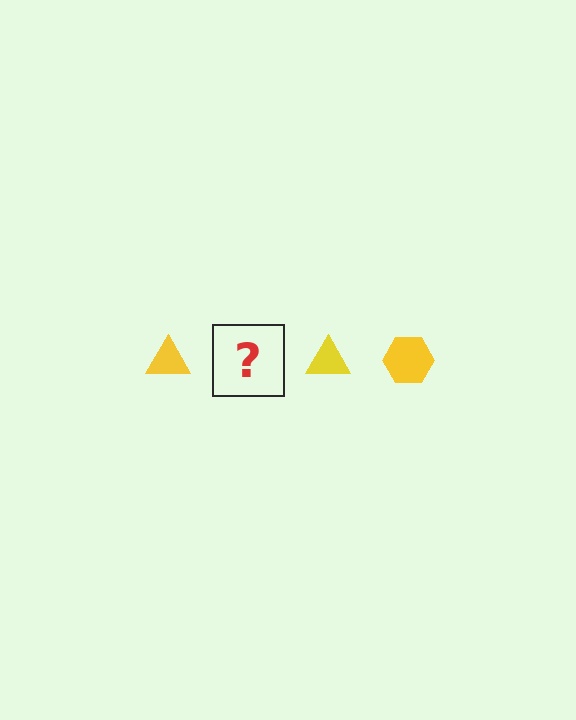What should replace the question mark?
The question mark should be replaced with a yellow hexagon.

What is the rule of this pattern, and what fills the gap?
The rule is that the pattern cycles through triangle, hexagon shapes in yellow. The gap should be filled with a yellow hexagon.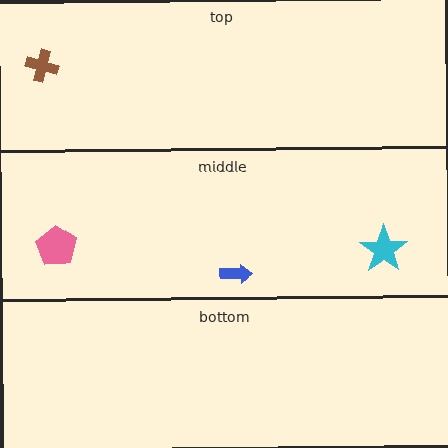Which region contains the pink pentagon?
The middle region.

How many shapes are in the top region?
1.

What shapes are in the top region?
The brown cross.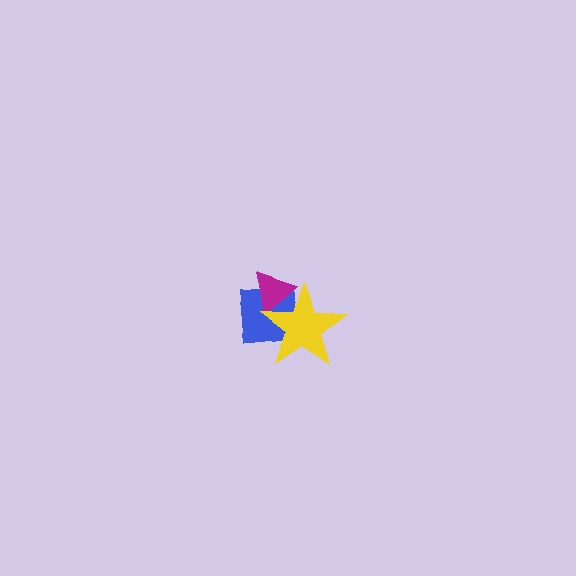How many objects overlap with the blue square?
2 objects overlap with the blue square.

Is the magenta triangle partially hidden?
Yes, it is partially covered by another shape.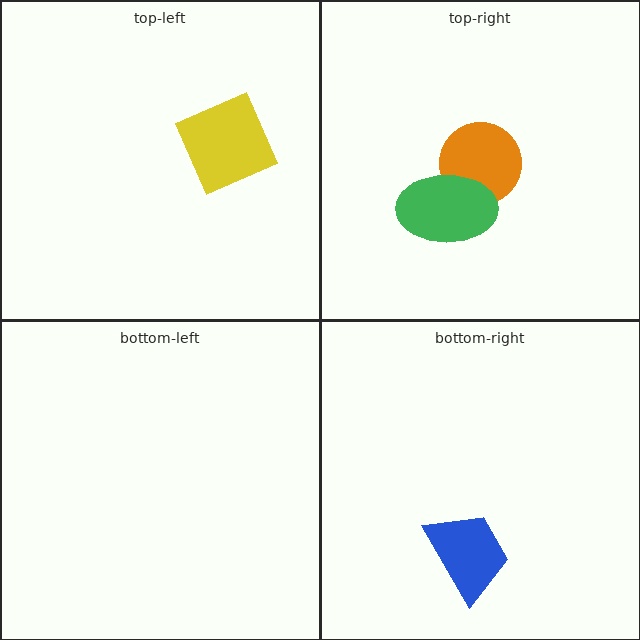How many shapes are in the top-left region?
1.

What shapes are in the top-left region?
The yellow diamond.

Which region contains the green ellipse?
The top-right region.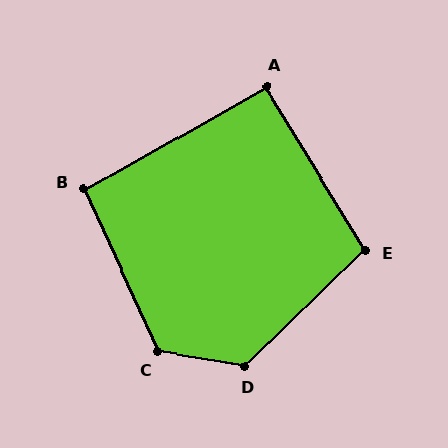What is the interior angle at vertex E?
Approximately 103 degrees (obtuse).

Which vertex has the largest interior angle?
D, at approximately 126 degrees.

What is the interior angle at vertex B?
Approximately 95 degrees (obtuse).